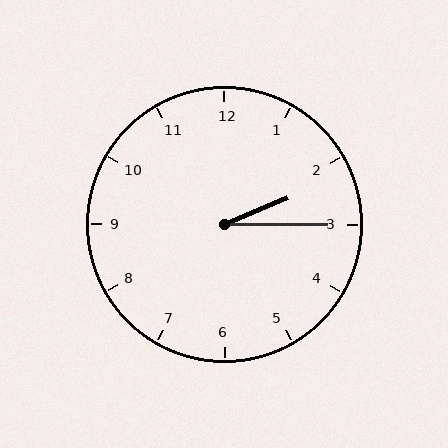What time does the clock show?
2:15.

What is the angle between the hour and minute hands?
Approximately 22 degrees.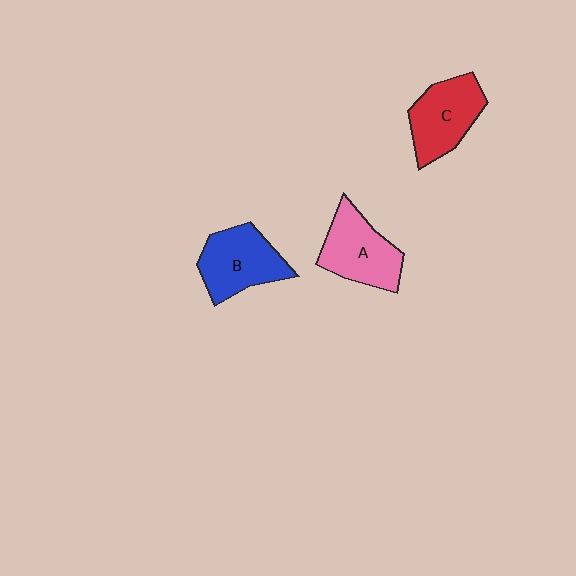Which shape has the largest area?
Shape B (blue).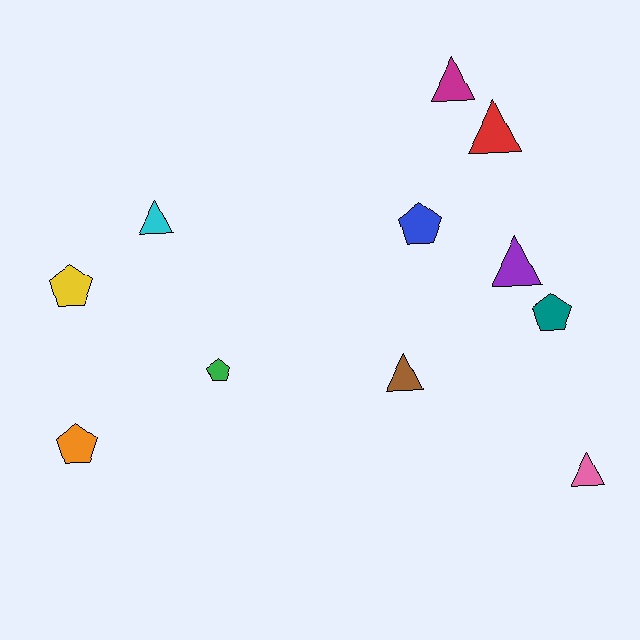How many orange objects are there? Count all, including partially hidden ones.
There is 1 orange object.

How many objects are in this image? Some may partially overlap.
There are 11 objects.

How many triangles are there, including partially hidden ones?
There are 6 triangles.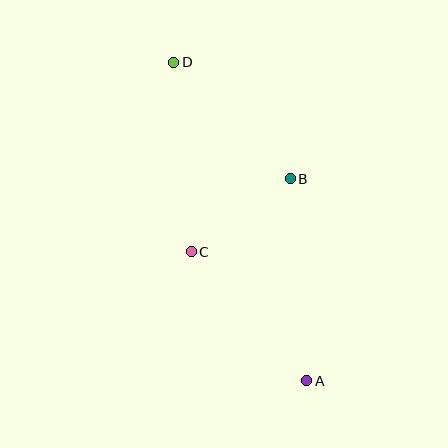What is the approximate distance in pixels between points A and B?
The distance between A and B is approximately 202 pixels.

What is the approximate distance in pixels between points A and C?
The distance between A and C is approximately 173 pixels.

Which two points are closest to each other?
Points B and C are closest to each other.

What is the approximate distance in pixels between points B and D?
The distance between B and D is approximately 165 pixels.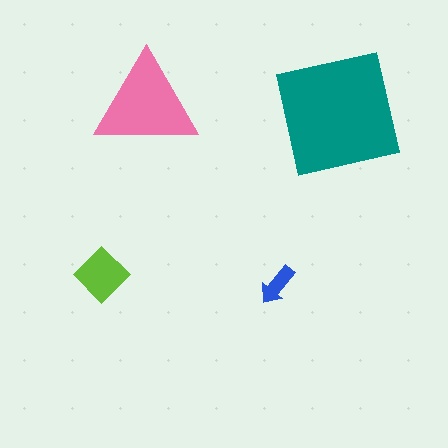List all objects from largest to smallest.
The teal square, the pink triangle, the lime diamond, the blue arrow.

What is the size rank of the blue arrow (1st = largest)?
4th.